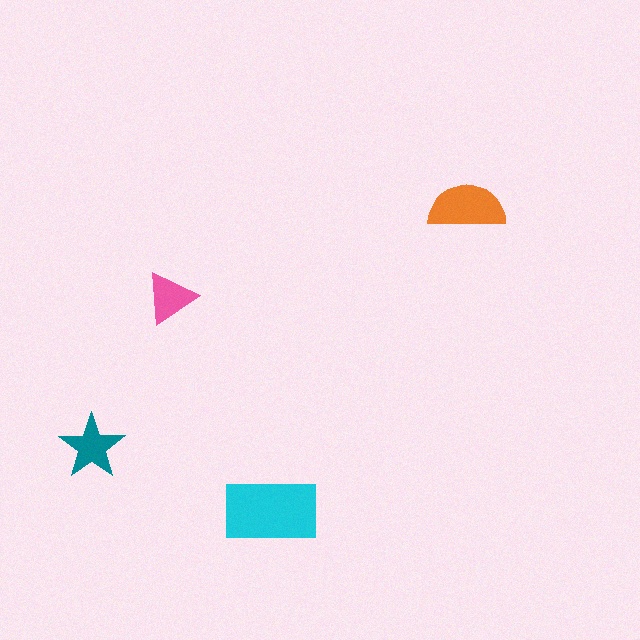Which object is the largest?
The cyan rectangle.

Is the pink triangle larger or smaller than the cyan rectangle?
Smaller.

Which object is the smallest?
The pink triangle.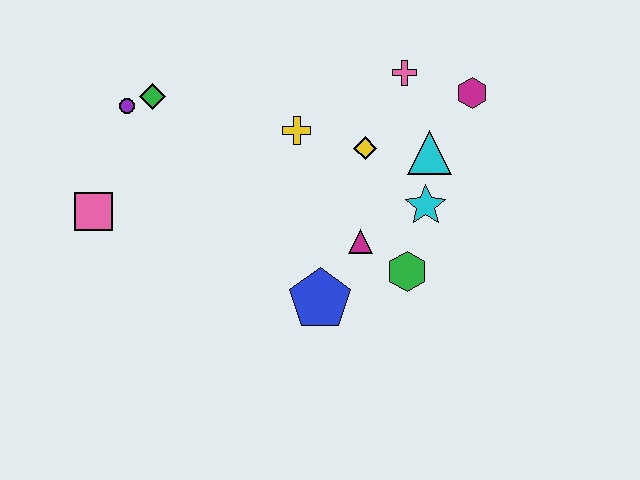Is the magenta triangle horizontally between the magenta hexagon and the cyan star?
No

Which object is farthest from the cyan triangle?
The pink square is farthest from the cyan triangle.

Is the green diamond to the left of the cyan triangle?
Yes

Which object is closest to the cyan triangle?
The cyan star is closest to the cyan triangle.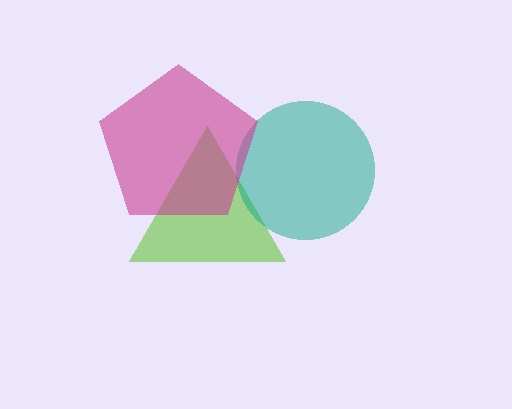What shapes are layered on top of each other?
The layered shapes are: a lime triangle, a teal circle, a magenta pentagon.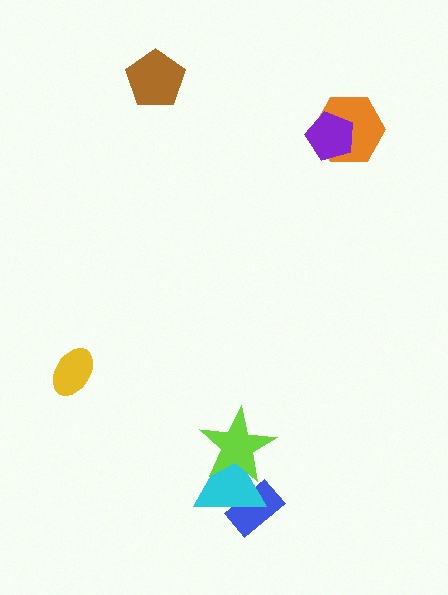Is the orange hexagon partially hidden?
Yes, it is partially covered by another shape.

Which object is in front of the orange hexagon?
The purple pentagon is in front of the orange hexagon.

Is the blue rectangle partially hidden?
Yes, it is partially covered by another shape.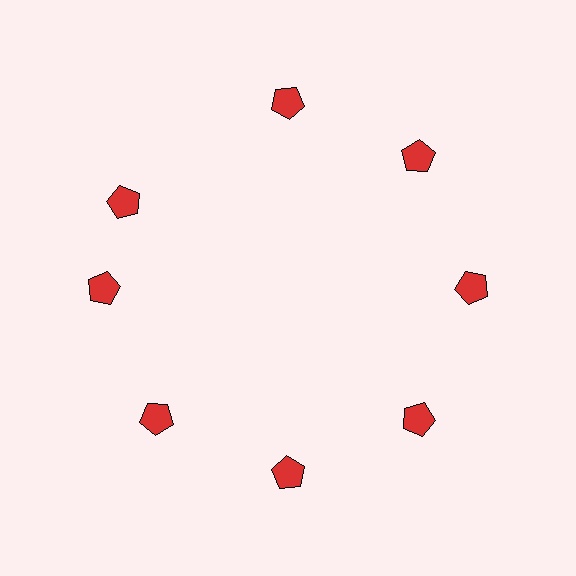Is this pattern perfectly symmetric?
No. The 8 red pentagons are arranged in a ring, but one element near the 10 o'clock position is rotated out of alignment along the ring, breaking the 8-fold rotational symmetry.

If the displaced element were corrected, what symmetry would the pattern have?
It would have 8-fold rotational symmetry — the pattern would map onto itself every 45 degrees.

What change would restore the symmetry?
The symmetry would be restored by rotating it back into even spacing with its neighbors so that all 8 pentagons sit at equal angles and equal distance from the center.